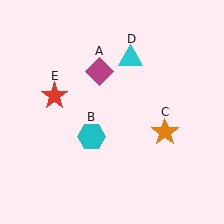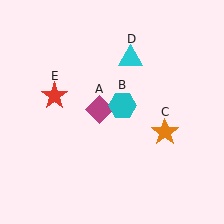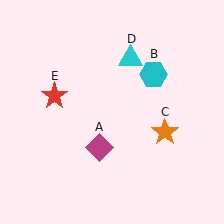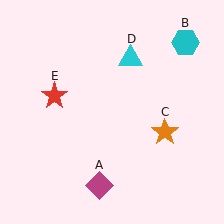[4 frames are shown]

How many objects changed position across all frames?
2 objects changed position: magenta diamond (object A), cyan hexagon (object B).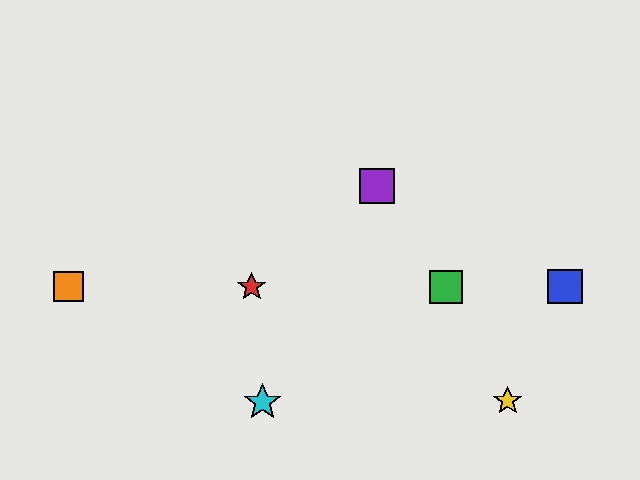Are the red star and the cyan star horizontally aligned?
No, the red star is at y≈287 and the cyan star is at y≈402.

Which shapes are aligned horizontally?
The red star, the blue square, the green square, the orange square are aligned horizontally.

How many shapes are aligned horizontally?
4 shapes (the red star, the blue square, the green square, the orange square) are aligned horizontally.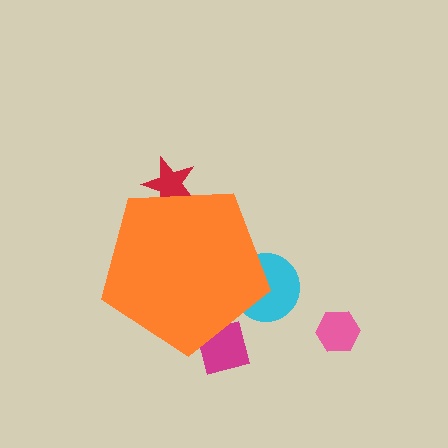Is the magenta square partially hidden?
Yes, the magenta square is partially hidden behind the orange pentagon.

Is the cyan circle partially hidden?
Yes, the cyan circle is partially hidden behind the orange pentagon.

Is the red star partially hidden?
Yes, the red star is partially hidden behind the orange pentagon.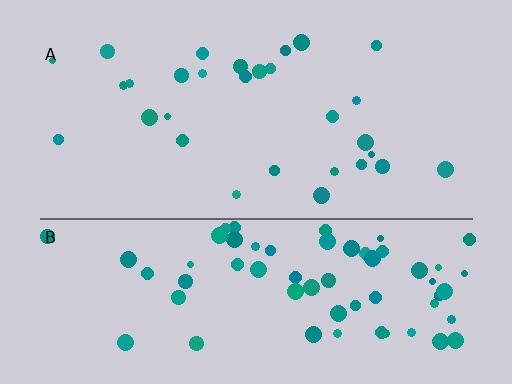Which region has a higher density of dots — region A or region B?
B (the bottom).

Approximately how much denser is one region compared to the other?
Approximately 2.3× — region B over region A.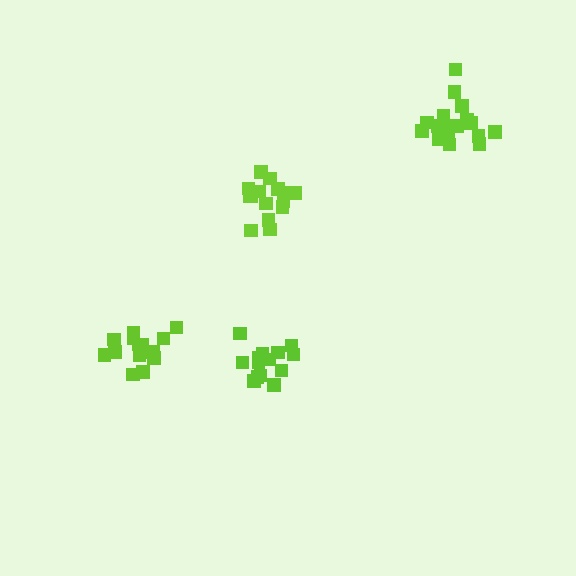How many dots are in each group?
Group 1: 14 dots, Group 2: 17 dots, Group 3: 16 dots, Group 4: 15 dots (62 total).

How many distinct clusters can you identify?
There are 4 distinct clusters.